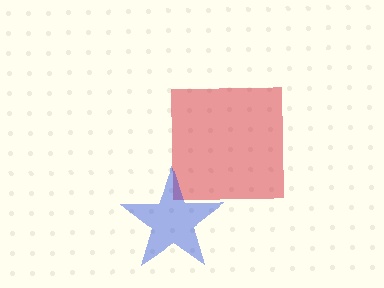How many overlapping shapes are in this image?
There are 2 overlapping shapes in the image.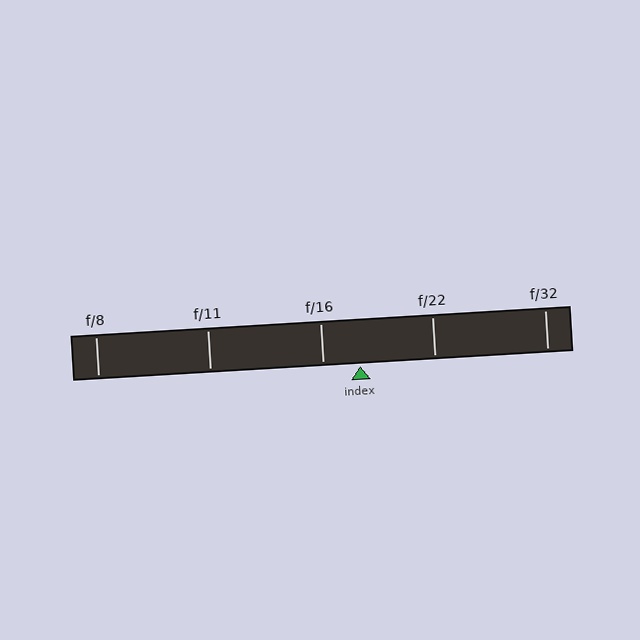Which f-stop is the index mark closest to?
The index mark is closest to f/16.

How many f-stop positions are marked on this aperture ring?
There are 5 f-stop positions marked.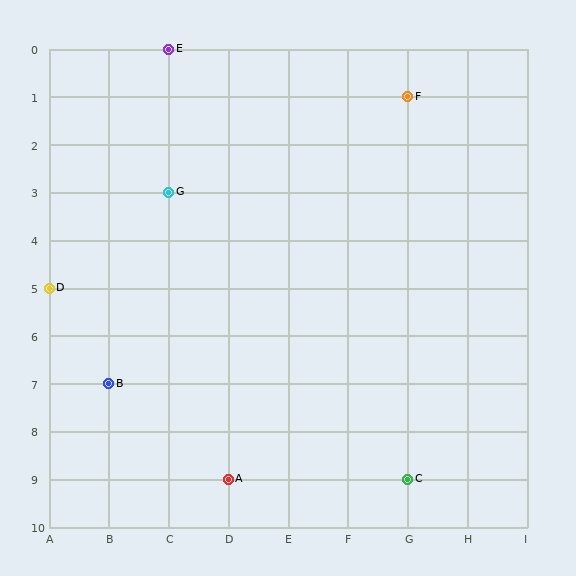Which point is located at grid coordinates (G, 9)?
Point C is at (G, 9).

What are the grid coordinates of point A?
Point A is at grid coordinates (D, 9).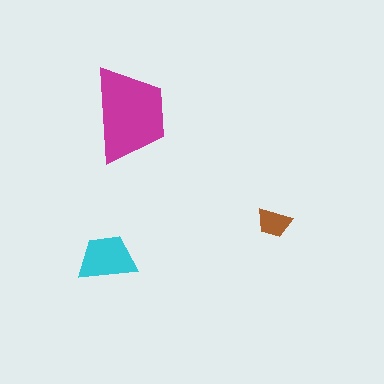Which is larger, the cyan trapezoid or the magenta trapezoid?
The magenta one.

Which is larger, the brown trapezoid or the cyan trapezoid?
The cyan one.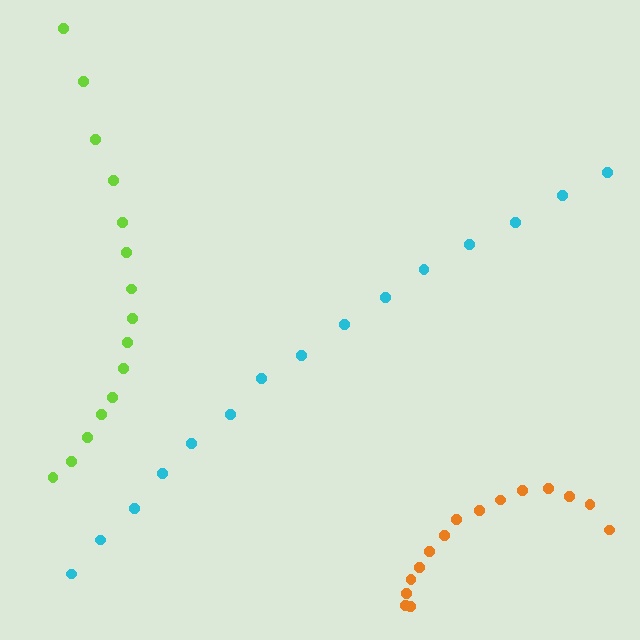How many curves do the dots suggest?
There are 3 distinct paths.